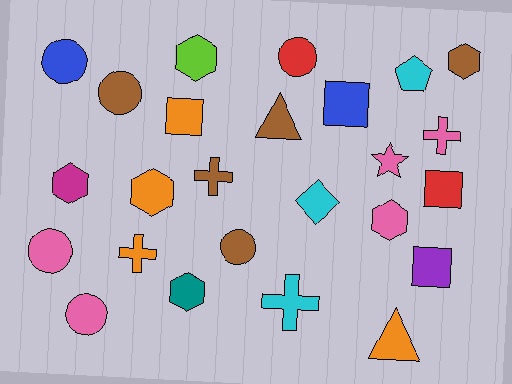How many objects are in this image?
There are 25 objects.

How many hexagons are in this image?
There are 6 hexagons.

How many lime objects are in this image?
There is 1 lime object.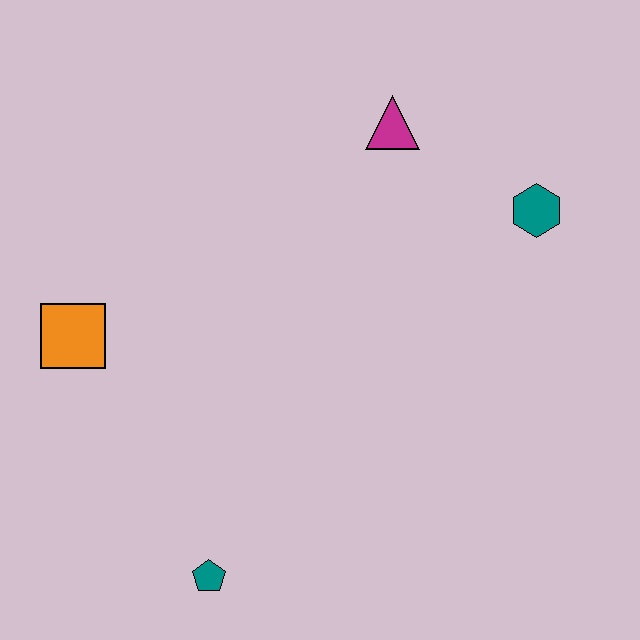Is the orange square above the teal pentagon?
Yes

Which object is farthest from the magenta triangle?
The teal pentagon is farthest from the magenta triangle.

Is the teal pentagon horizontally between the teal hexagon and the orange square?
Yes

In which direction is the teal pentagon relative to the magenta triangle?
The teal pentagon is below the magenta triangle.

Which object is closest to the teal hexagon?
The magenta triangle is closest to the teal hexagon.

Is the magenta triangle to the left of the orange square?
No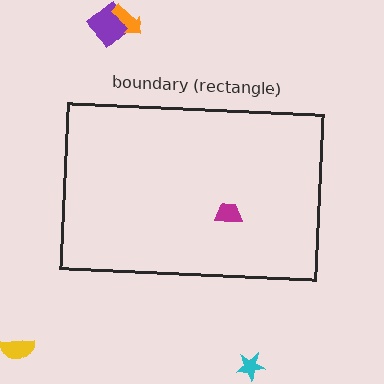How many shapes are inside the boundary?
1 inside, 4 outside.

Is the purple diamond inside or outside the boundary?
Outside.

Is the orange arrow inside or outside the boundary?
Outside.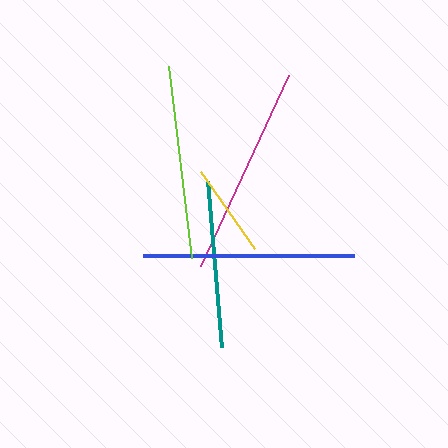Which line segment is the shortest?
The yellow line is the shortest at approximately 94 pixels.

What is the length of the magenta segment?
The magenta segment is approximately 210 pixels long.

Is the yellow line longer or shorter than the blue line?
The blue line is longer than the yellow line.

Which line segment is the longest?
The blue line is the longest at approximately 211 pixels.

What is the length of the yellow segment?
The yellow segment is approximately 94 pixels long.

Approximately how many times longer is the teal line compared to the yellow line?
The teal line is approximately 1.8 times the length of the yellow line.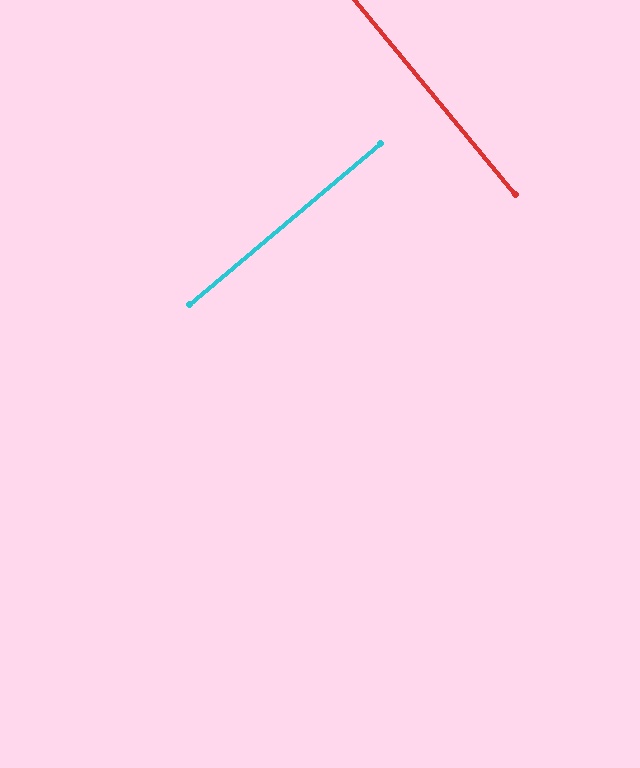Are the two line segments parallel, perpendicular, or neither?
Perpendicular — they meet at approximately 89°.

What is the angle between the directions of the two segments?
Approximately 89 degrees.